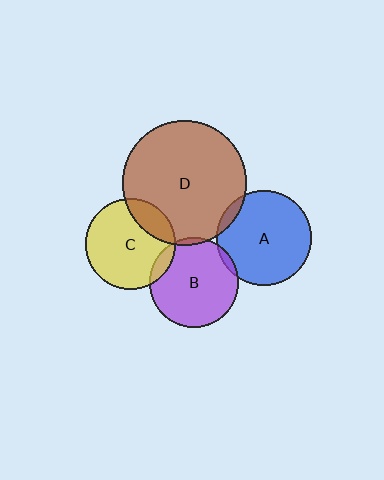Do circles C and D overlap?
Yes.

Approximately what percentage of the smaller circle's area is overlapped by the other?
Approximately 20%.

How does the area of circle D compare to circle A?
Approximately 1.7 times.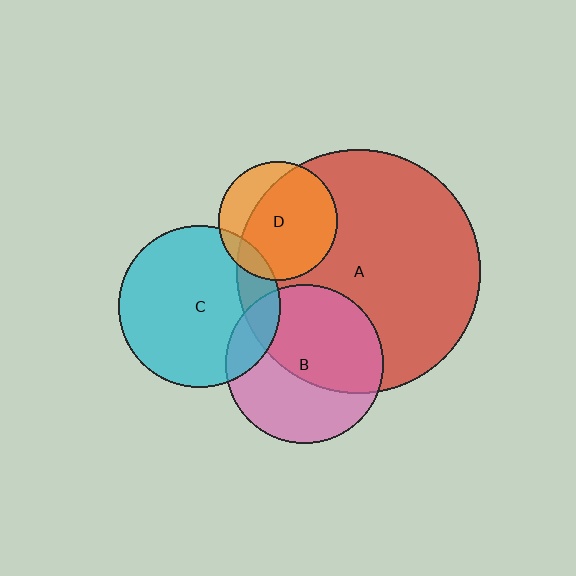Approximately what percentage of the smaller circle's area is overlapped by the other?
Approximately 10%.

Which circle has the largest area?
Circle A (red).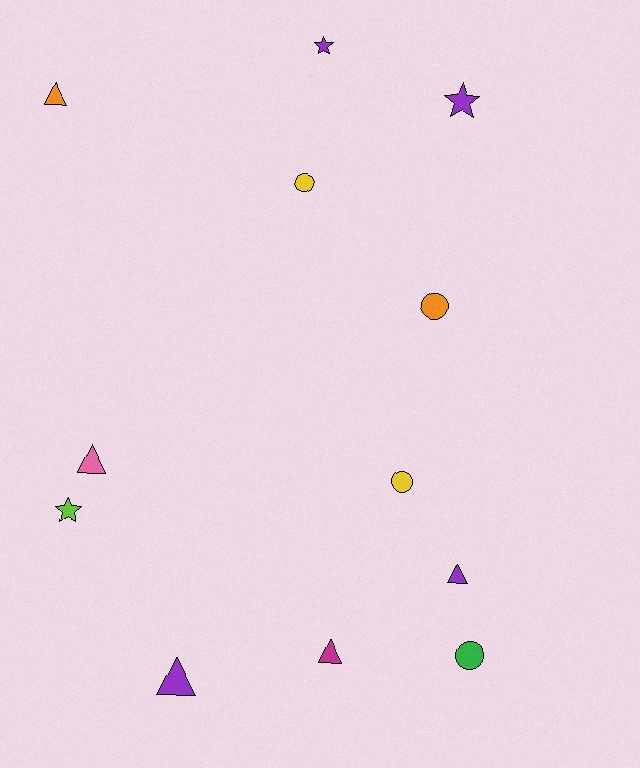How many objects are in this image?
There are 12 objects.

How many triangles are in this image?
There are 5 triangles.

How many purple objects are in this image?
There are 4 purple objects.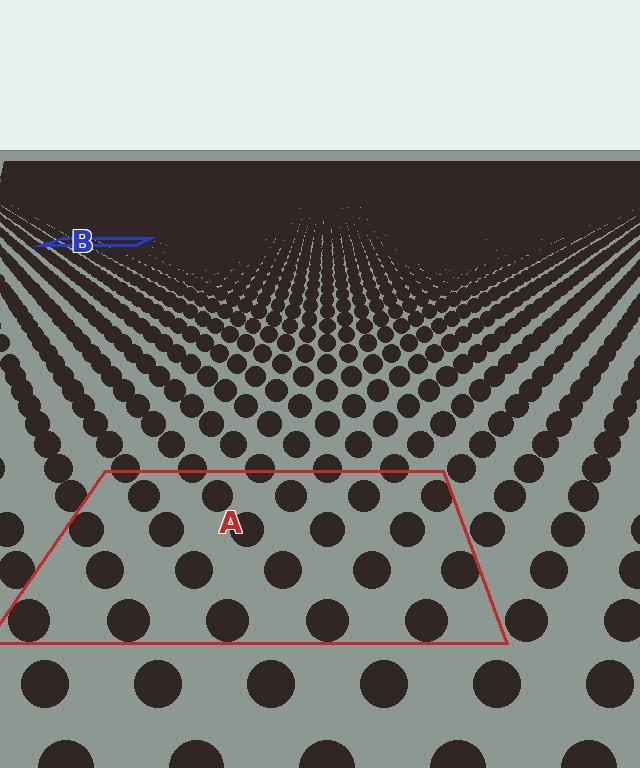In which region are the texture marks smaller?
The texture marks are smaller in region B, because it is farther away.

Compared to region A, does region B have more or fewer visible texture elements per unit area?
Region B has more texture elements per unit area — they are packed more densely because it is farther away.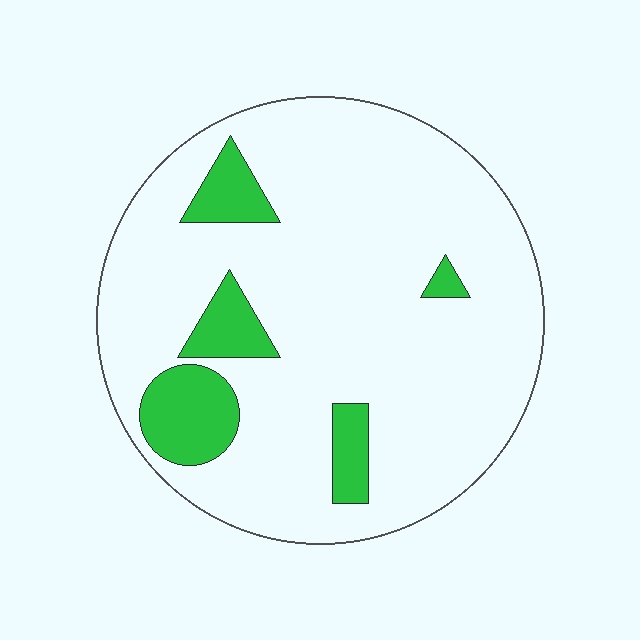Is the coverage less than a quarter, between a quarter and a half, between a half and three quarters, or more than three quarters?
Less than a quarter.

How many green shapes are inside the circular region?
5.